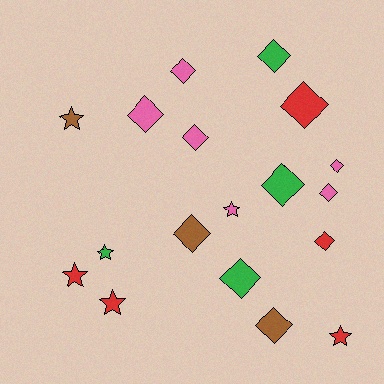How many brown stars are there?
There is 1 brown star.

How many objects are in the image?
There are 18 objects.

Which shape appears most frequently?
Diamond, with 12 objects.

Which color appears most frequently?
Pink, with 6 objects.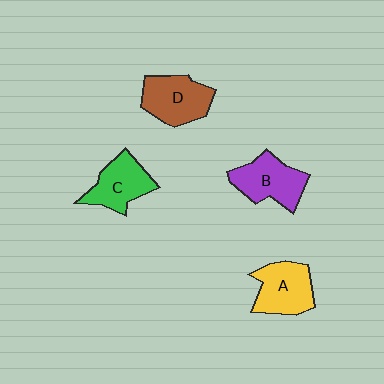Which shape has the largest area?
Shape D (brown).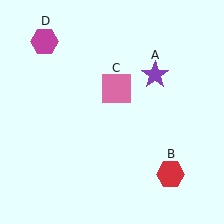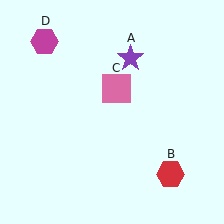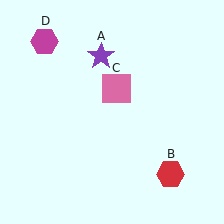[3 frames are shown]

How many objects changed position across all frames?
1 object changed position: purple star (object A).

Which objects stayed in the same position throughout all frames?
Red hexagon (object B) and pink square (object C) and magenta hexagon (object D) remained stationary.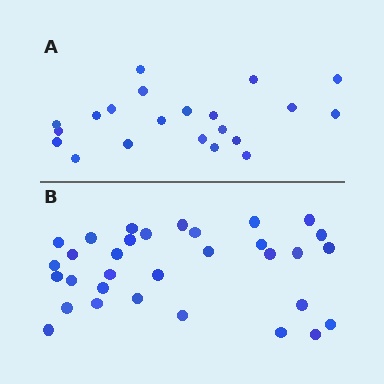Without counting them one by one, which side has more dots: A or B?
Region B (the bottom region) has more dots.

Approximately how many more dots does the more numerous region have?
Region B has roughly 12 or so more dots than region A.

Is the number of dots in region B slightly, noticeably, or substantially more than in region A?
Region B has substantially more. The ratio is roughly 1.5 to 1.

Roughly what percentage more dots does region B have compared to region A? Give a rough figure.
About 50% more.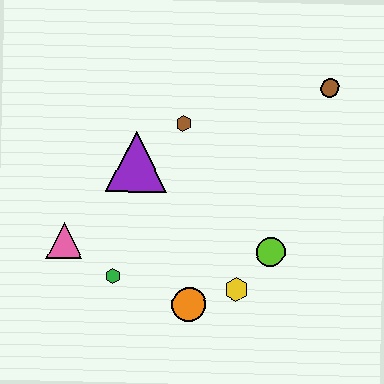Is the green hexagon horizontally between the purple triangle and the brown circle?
No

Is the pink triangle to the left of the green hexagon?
Yes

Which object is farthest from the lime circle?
The pink triangle is farthest from the lime circle.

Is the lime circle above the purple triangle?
No